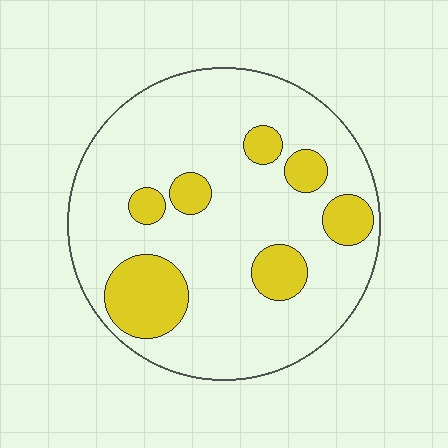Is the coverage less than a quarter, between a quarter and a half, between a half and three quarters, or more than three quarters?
Less than a quarter.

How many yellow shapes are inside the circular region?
7.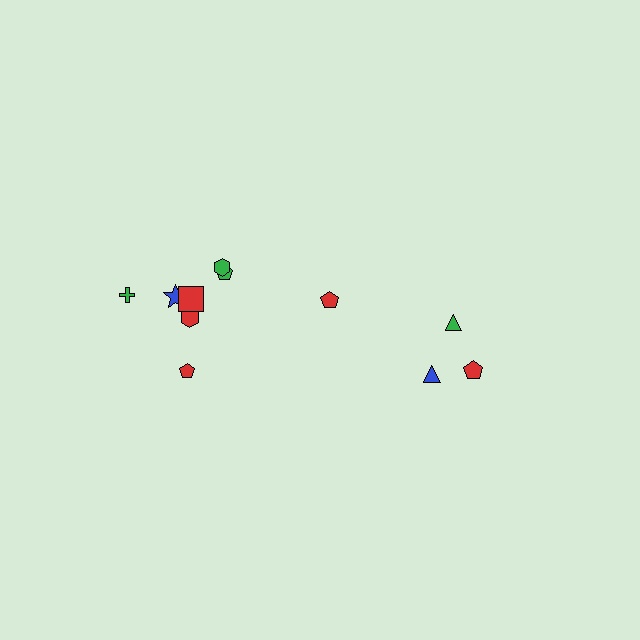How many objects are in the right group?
There are 4 objects.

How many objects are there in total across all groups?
There are 12 objects.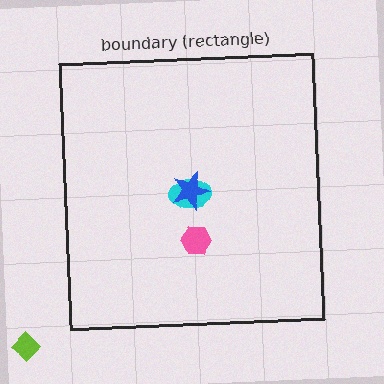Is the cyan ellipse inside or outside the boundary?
Inside.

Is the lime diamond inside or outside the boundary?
Outside.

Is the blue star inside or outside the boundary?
Inside.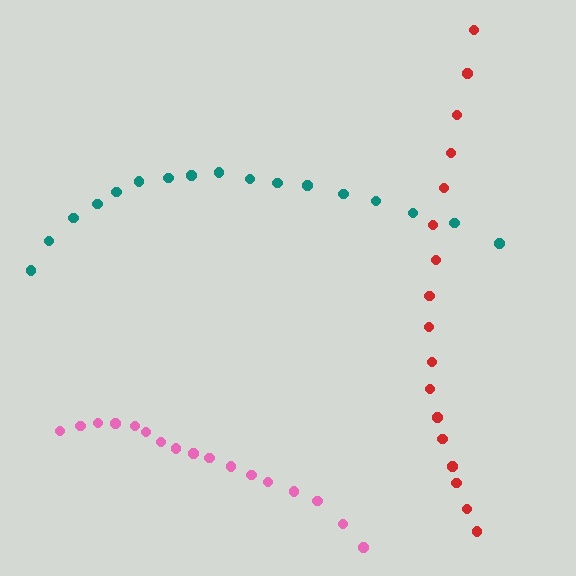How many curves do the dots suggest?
There are 3 distinct paths.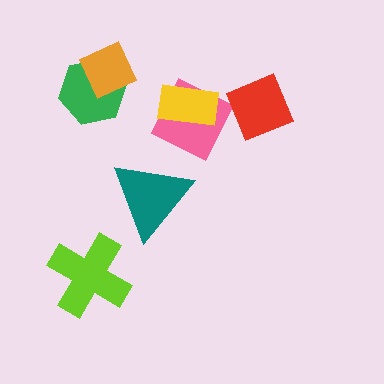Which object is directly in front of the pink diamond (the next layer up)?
The yellow rectangle is directly in front of the pink diamond.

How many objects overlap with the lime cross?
0 objects overlap with the lime cross.